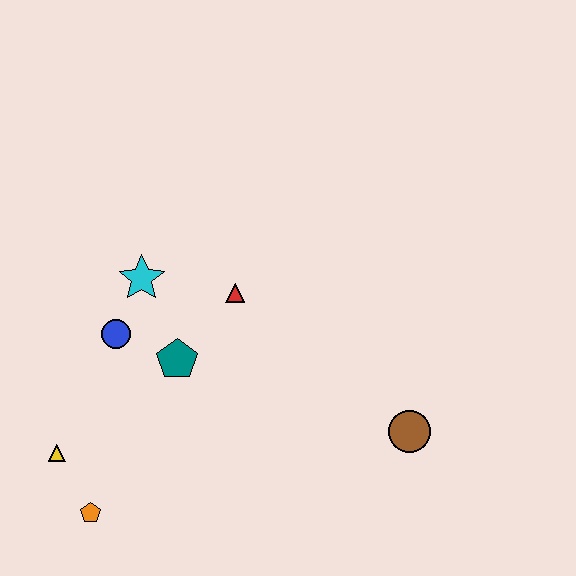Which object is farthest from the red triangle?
The orange pentagon is farthest from the red triangle.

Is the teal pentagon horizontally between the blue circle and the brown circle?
Yes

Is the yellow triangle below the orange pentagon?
No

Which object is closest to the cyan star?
The blue circle is closest to the cyan star.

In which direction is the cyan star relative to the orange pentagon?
The cyan star is above the orange pentagon.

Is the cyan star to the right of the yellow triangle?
Yes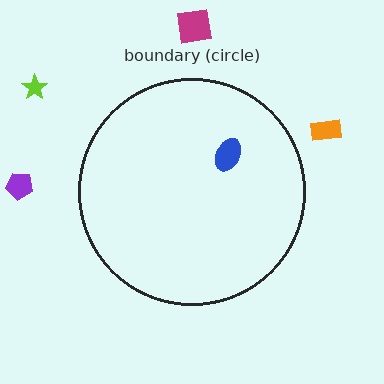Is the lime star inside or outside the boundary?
Outside.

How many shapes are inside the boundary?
1 inside, 4 outside.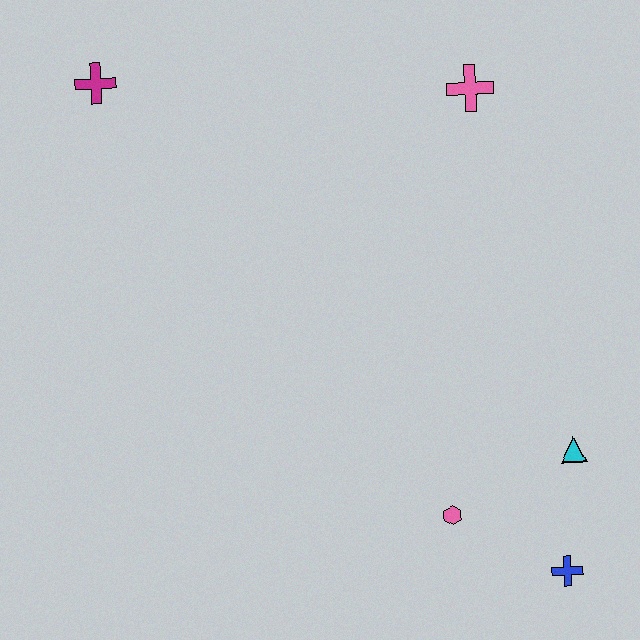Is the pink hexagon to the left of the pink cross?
Yes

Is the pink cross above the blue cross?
Yes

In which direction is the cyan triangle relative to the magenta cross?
The cyan triangle is to the right of the magenta cross.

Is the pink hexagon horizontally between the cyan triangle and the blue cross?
No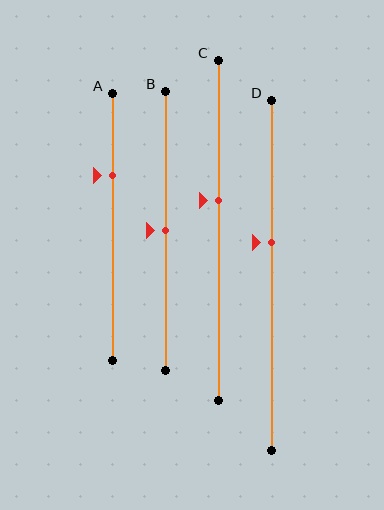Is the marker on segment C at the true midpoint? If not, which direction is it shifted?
No, the marker on segment C is shifted upward by about 9% of the segment length.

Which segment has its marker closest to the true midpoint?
Segment B has its marker closest to the true midpoint.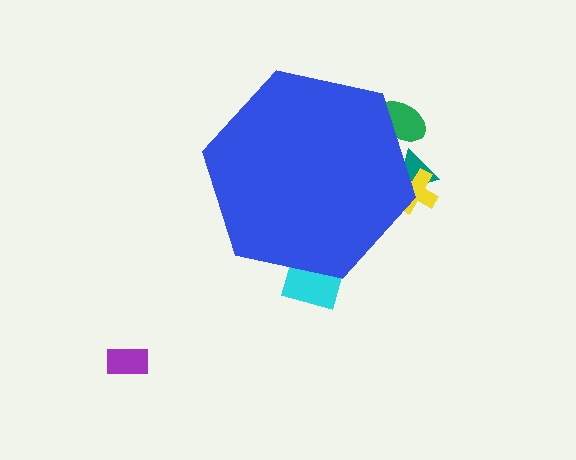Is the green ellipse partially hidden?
Yes, the green ellipse is partially hidden behind the blue hexagon.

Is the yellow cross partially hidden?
Yes, the yellow cross is partially hidden behind the blue hexagon.